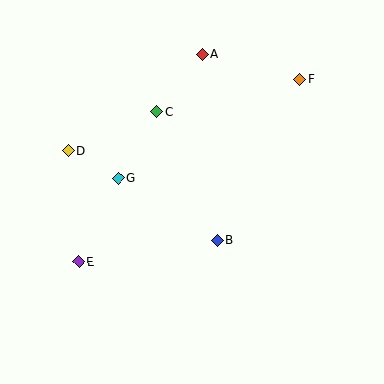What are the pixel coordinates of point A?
Point A is at (202, 54).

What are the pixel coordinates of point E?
Point E is at (79, 262).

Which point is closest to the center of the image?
Point B at (217, 240) is closest to the center.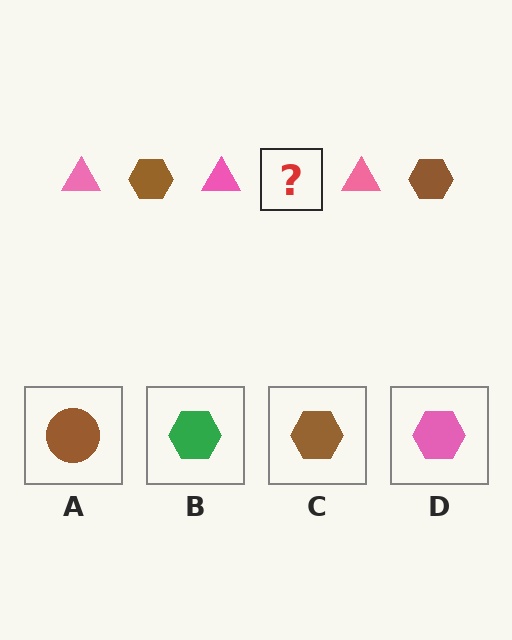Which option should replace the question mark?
Option C.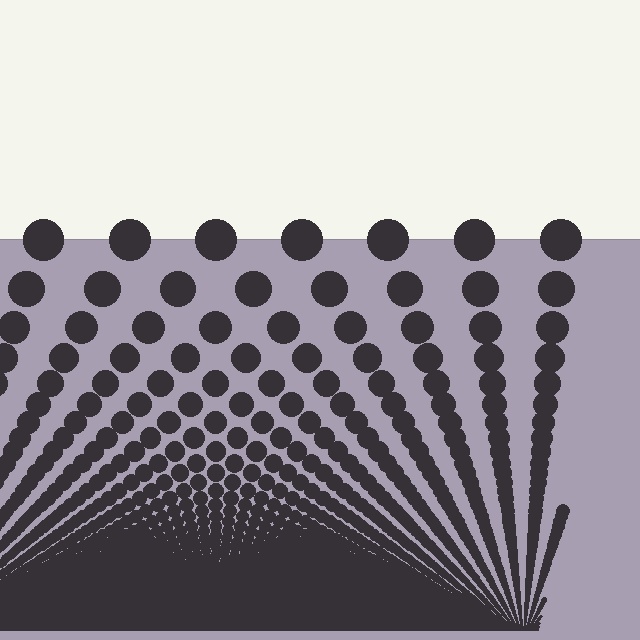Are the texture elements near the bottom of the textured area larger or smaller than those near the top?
Smaller. The gradient is inverted — elements near the bottom are smaller and denser.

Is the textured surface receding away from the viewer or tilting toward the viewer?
The surface appears to tilt toward the viewer. Texture elements get larger and sparser toward the top.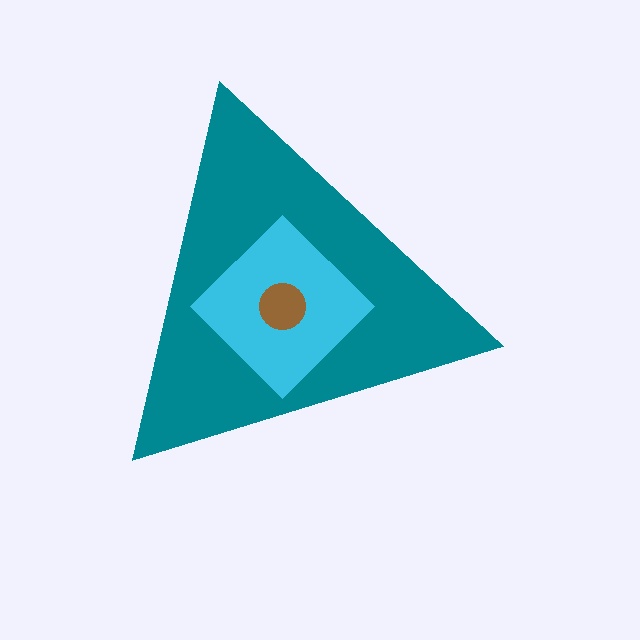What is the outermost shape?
The teal triangle.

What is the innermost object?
The brown circle.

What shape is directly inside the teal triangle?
The cyan diamond.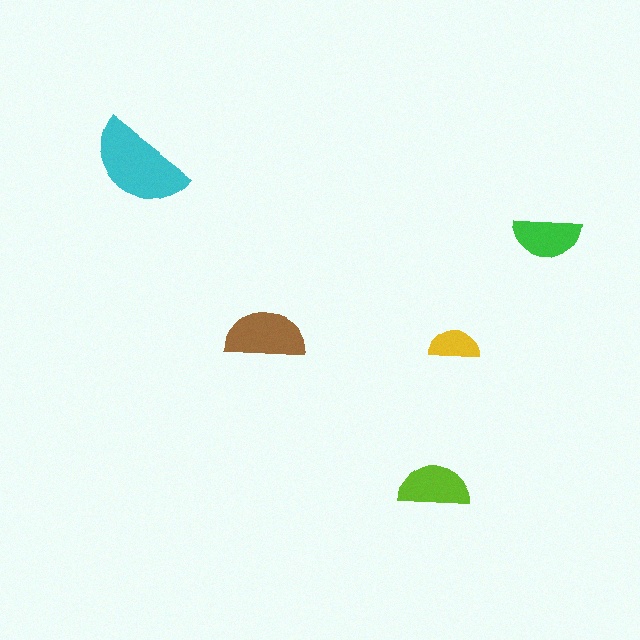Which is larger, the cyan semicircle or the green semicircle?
The cyan one.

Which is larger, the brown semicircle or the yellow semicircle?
The brown one.